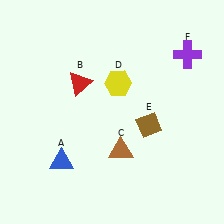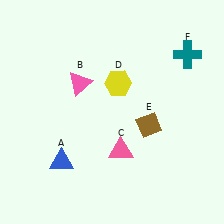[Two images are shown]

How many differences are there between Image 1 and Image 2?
There are 3 differences between the two images.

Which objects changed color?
B changed from red to pink. C changed from brown to pink. F changed from purple to teal.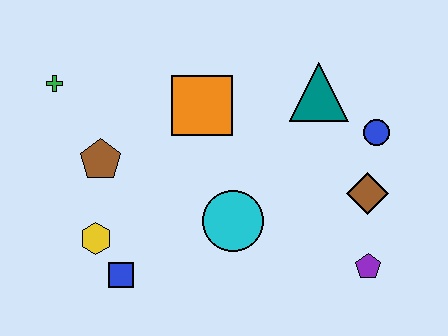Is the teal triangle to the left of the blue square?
No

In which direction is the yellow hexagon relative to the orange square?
The yellow hexagon is below the orange square.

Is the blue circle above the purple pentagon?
Yes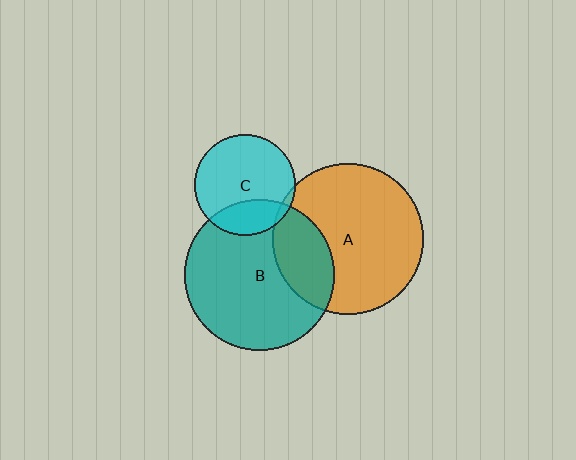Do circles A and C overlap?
Yes.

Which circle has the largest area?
Circle A (orange).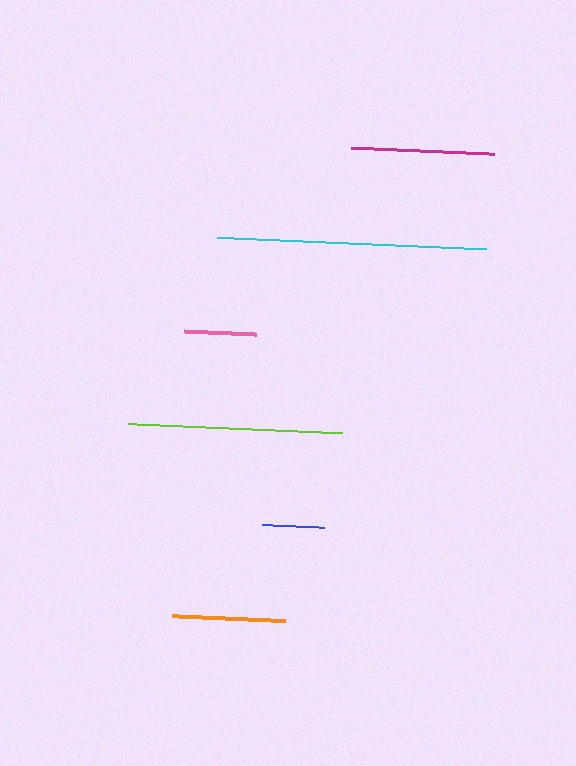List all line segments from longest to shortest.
From longest to shortest: cyan, lime, magenta, orange, pink, blue.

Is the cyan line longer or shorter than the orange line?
The cyan line is longer than the orange line.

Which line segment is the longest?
The cyan line is the longest at approximately 269 pixels.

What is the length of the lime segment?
The lime segment is approximately 214 pixels long.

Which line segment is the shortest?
The blue line is the shortest at approximately 62 pixels.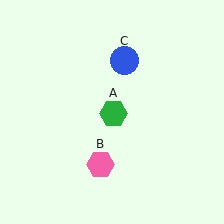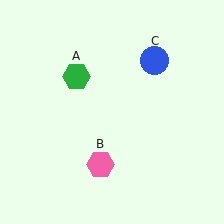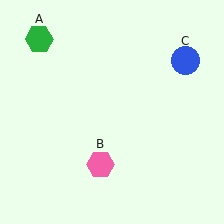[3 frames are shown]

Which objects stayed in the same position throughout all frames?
Pink hexagon (object B) remained stationary.